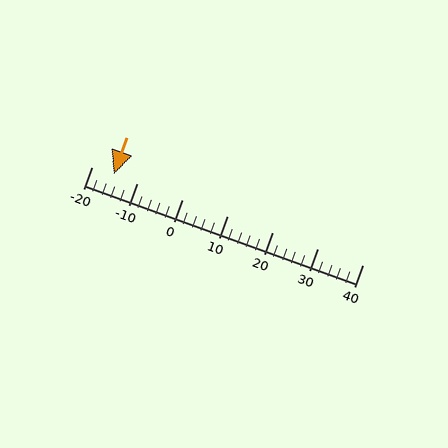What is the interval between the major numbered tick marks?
The major tick marks are spaced 10 units apart.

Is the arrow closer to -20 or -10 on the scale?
The arrow is closer to -20.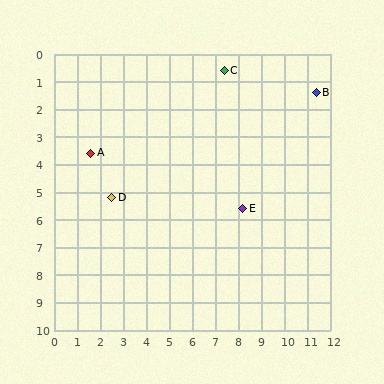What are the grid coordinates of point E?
Point E is at approximately (8.2, 5.6).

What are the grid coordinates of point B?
Point B is at approximately (11.4, 1.4).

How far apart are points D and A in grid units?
Points D and A are about 1.8 grid units apart.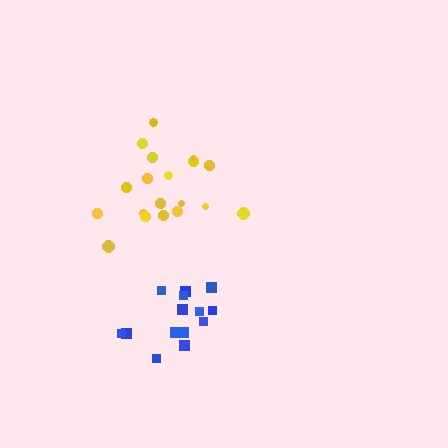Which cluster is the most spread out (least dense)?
Yellow.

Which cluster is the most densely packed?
Blue.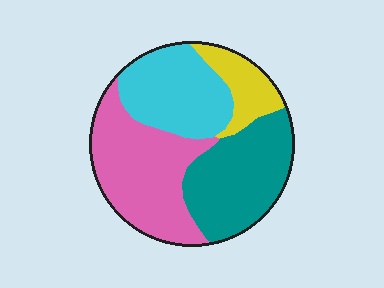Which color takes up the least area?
Yellow, at roughly 10%.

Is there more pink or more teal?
Pink.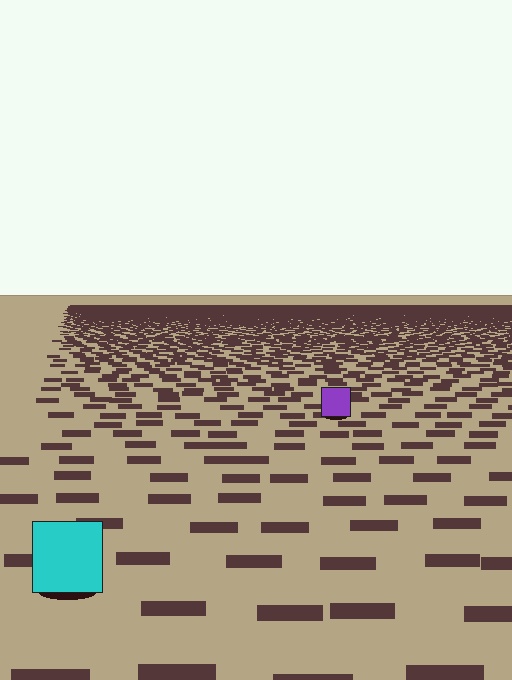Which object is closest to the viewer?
The cyan square is closest. The texture marks near it are larger and more spread out.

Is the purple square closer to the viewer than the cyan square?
No. The cyan square is closer — you can tell from the texture gradient: the ground texture is coarser near it.